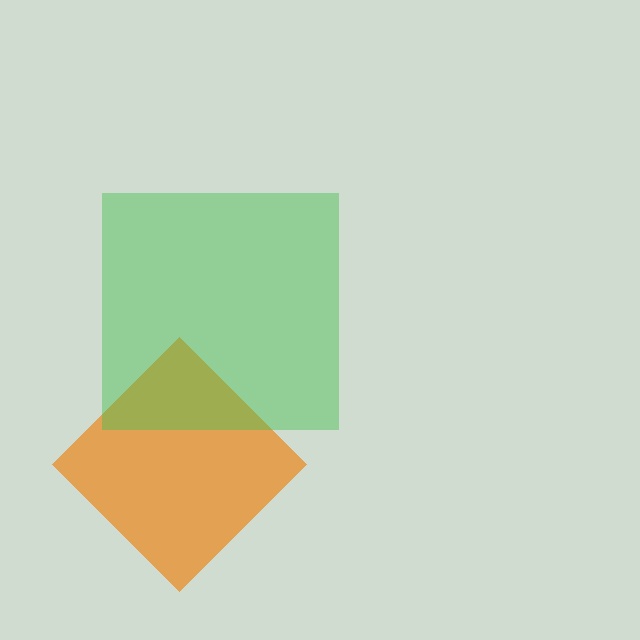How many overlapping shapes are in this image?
There are 2 overlapping shapes in the image.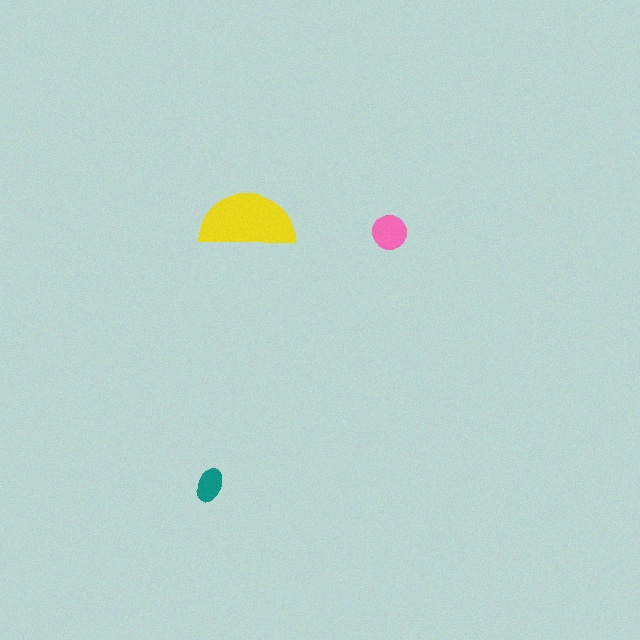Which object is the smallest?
The teal ellipse.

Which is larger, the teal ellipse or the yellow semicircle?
The yellow semicircle.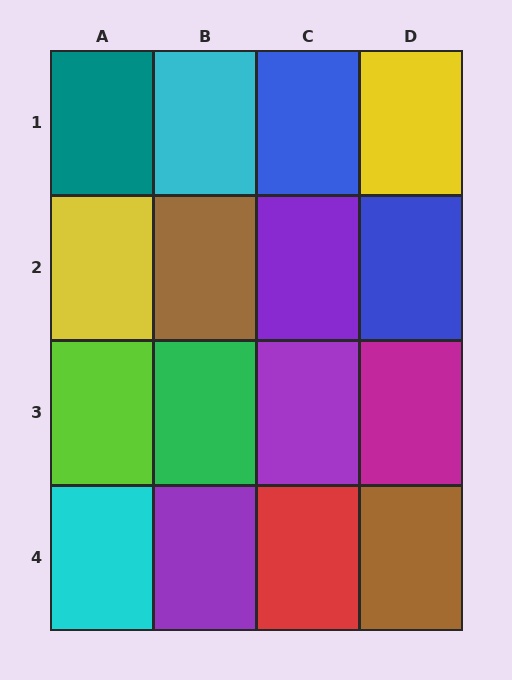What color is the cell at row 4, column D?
Brown.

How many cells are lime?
1 cell is lime.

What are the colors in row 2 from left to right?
Yellow, brown, purple, blue.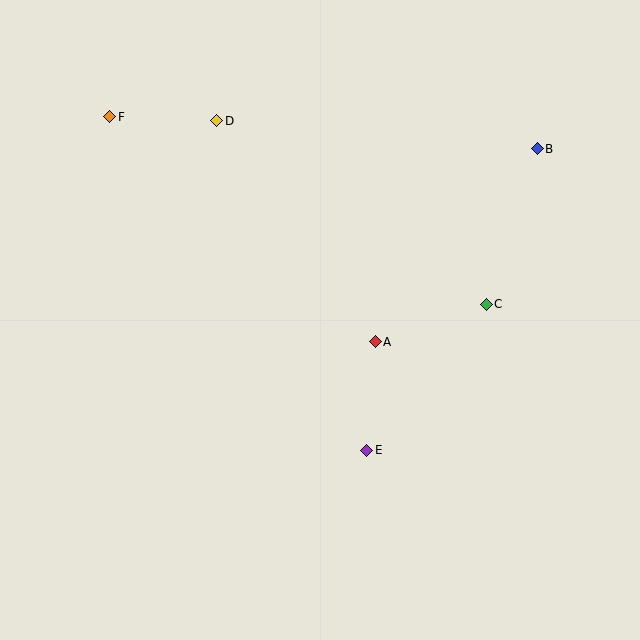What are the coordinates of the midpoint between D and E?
The midpoint between D and E is at (292, 286).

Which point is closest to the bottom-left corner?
Point E is closest to the bottom-left corner.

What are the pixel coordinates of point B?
Point B is at (537, 149).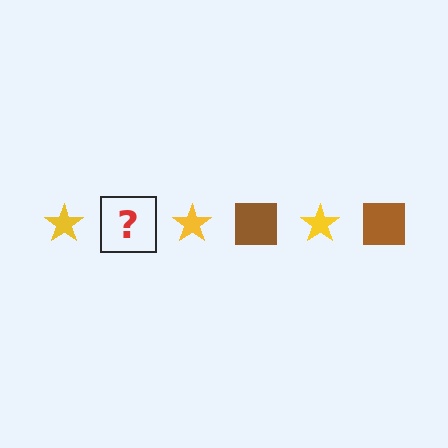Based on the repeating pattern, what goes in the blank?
The blank should be a brown square.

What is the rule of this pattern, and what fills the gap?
The rule is that the pattern alternates between yellow star and brown square. The gap should be filled with a brown square.